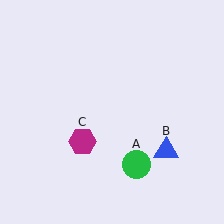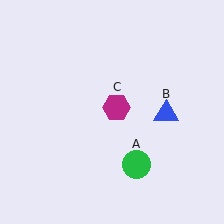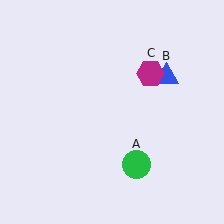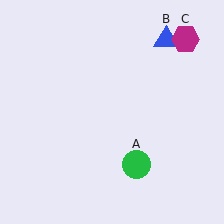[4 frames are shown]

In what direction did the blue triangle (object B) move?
The blue triangle (object B) moved up.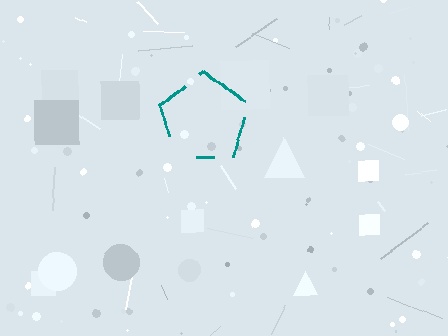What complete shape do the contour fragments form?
The contour fragments form a pentagon.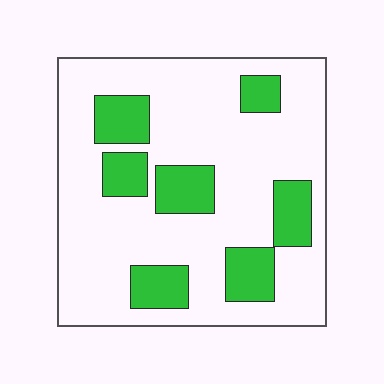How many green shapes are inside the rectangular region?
7.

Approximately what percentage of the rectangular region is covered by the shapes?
Approximately 25%.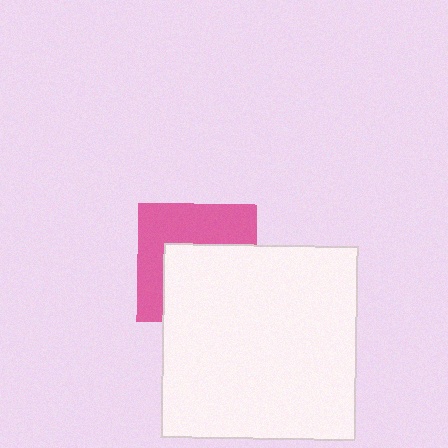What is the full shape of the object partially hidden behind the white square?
The partially hidden object is a pink square.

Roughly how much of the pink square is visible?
About half of it is visible (roughly 48%).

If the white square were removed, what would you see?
You would see the complete pink square.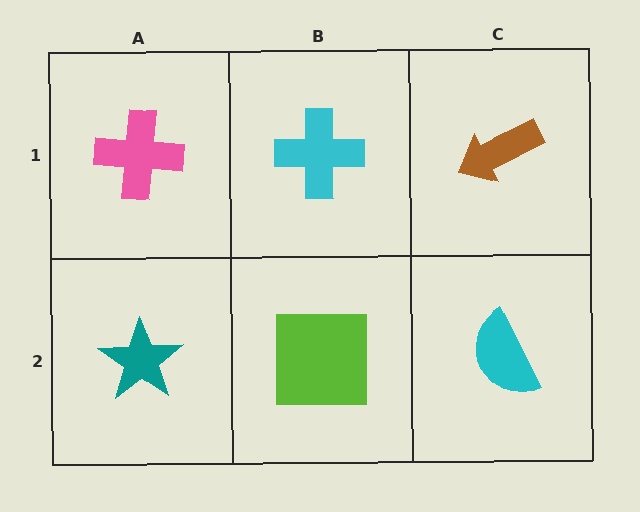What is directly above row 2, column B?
A cyan cross.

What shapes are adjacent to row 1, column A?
A teal star (row 2, column A), a cyan cross (row 1, column B).